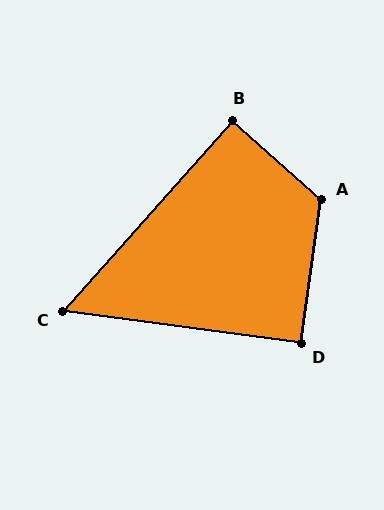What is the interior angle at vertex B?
Approximately 90 degrees (approximately right).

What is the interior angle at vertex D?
Approximately 90 degrees (approximately right).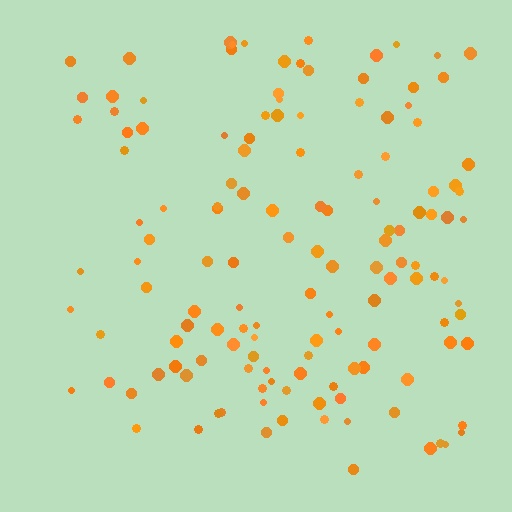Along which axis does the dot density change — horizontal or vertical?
Horizontal.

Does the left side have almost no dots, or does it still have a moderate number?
Still a moderate number, just noticeably fewer than the right.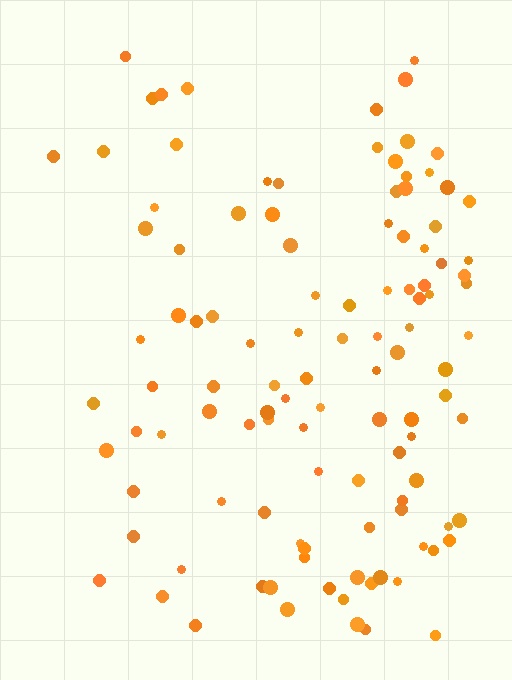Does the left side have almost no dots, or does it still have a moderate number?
Still a moderate number, just noticeably fewer than the right.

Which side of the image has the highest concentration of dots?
The right.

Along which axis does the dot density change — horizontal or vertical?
Horizontal.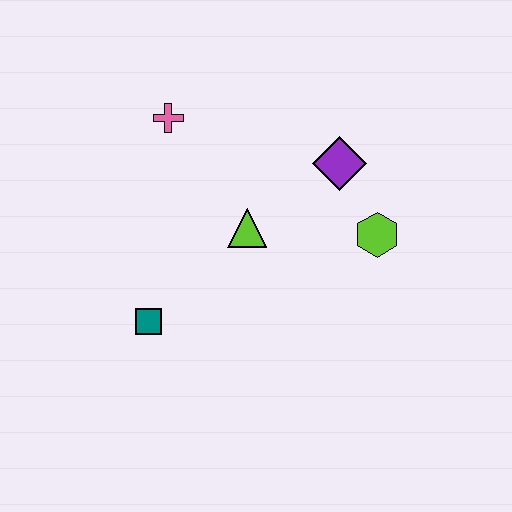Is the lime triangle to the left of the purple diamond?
Yes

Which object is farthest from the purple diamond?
The teal square is farthest from the purple diamond.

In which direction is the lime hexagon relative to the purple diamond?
The lime hexagon is below the purple diamond.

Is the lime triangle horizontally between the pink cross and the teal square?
No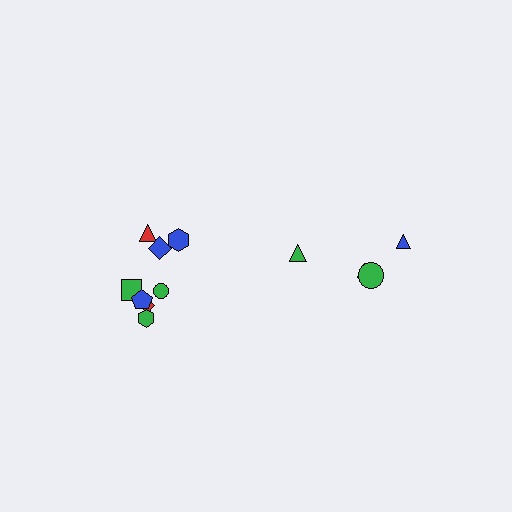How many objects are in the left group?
There are 8 objects.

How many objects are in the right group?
There are 4 objects.